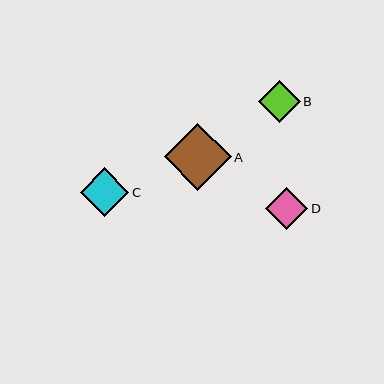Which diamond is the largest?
Diamond A is the largest with a size of approximately 67 pixels.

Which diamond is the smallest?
Diamond B is the smallest with a size of approximately 42 pixels.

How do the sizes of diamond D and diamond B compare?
Diamond D and diamond B are approximately the same size.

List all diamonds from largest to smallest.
From largest to smallest: A, C, D, B.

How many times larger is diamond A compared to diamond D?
Diamond A is approximately 1.6 times the size of diamond D.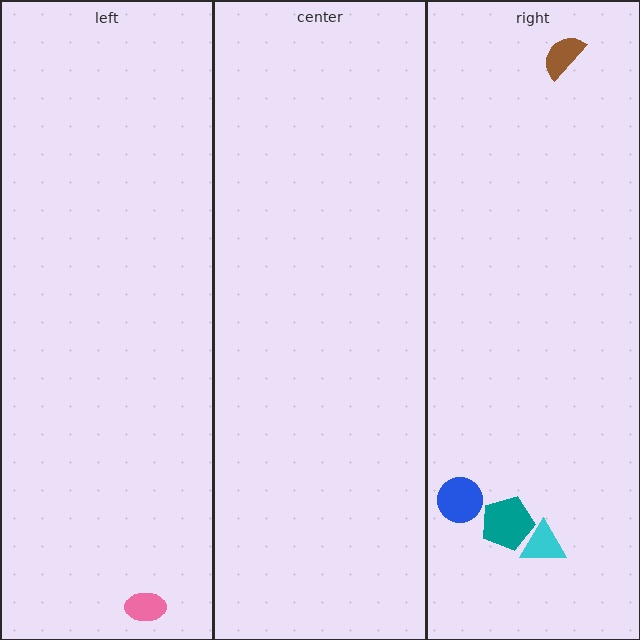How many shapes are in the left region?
1.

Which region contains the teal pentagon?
The right region.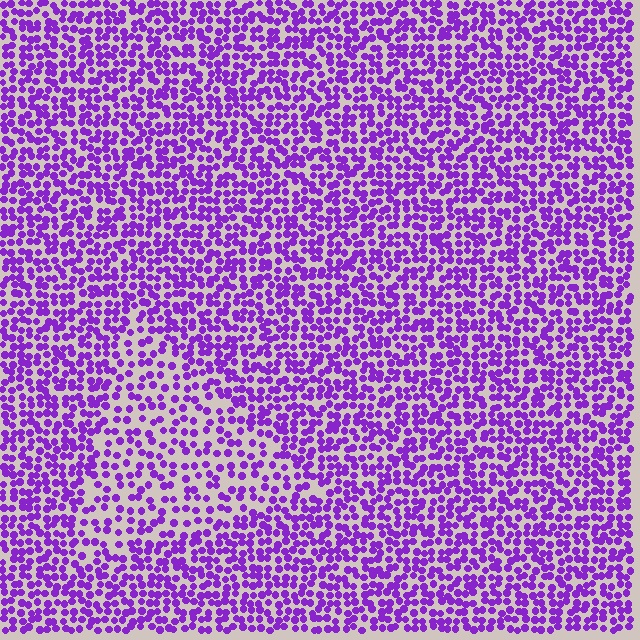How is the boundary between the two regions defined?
The boundary is defined by a change in element density (approximately 1.7x ratio). All elements are the same color, size, and shape.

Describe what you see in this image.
The image contains small purple elements arranged at two different densities. A triangle-shaped region is visible where the elements are less densely packed than the surrounding area.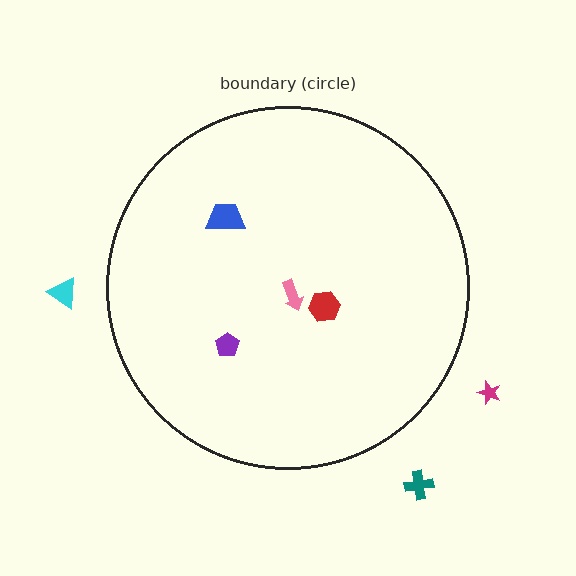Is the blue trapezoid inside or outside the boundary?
Inside.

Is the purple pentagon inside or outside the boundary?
Inside.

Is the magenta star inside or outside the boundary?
Outside.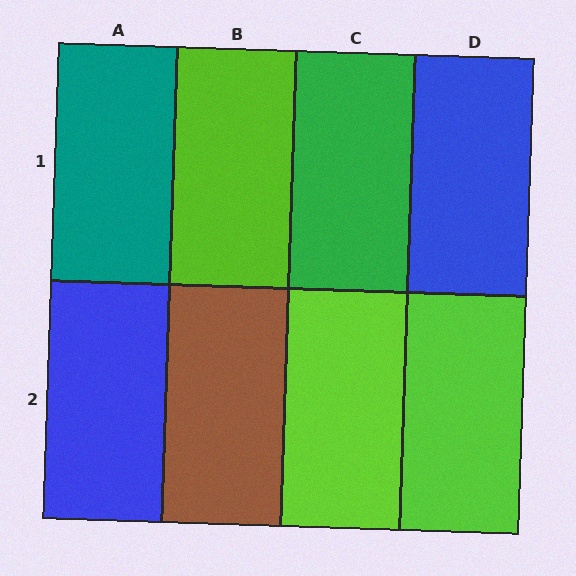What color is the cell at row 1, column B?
Lime.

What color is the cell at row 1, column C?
Green.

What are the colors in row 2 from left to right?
Blue, brown, lime, lime.